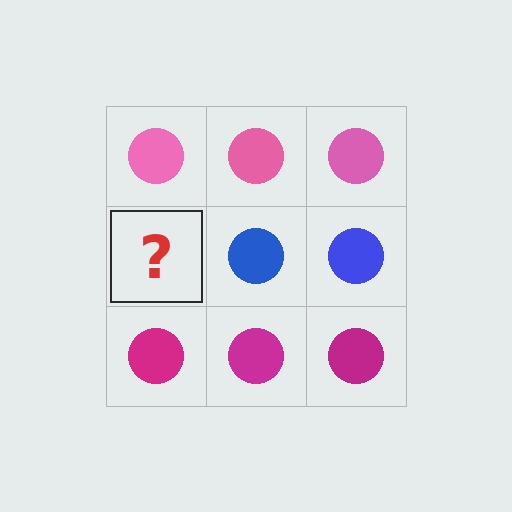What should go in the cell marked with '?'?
The missing cell should contain a blue circle.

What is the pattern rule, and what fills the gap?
The rule is that each row has a consistent color. The gap should be filled with a blue circle.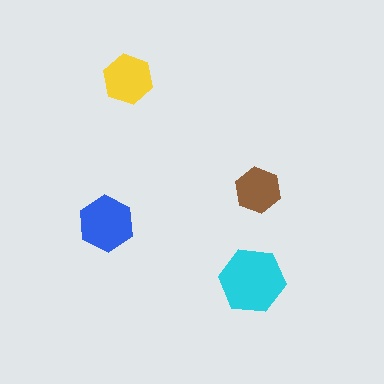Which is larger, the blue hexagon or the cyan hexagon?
The cyan one.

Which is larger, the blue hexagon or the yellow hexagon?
The blue one.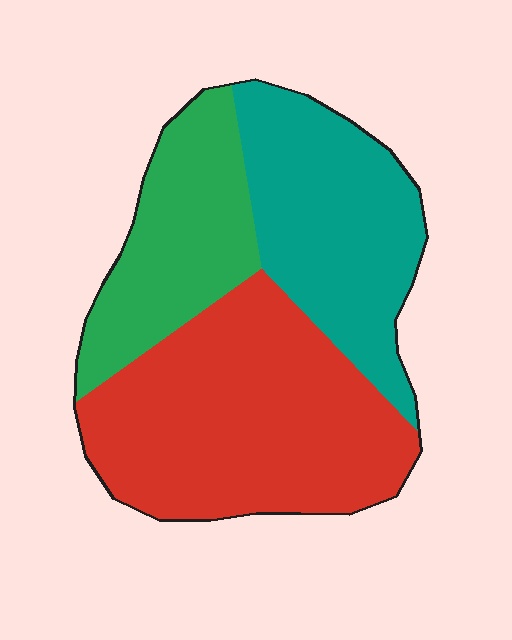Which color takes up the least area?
Green, at roughly 25%.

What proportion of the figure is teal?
Teal covers about 30% of the figure.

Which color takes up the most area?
Red, at roughly 45%.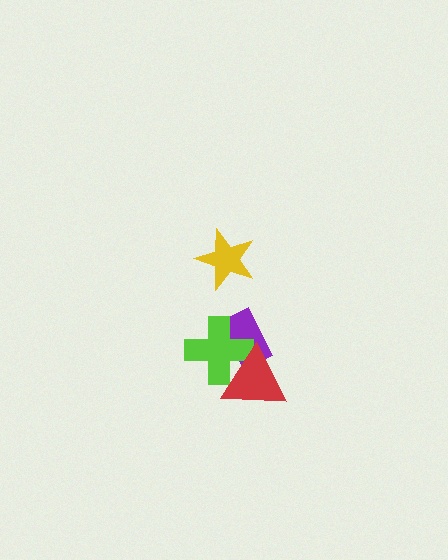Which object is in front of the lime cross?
The red triangle is in front of the lime cross.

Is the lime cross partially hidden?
Yes, it is partially covered by another shape.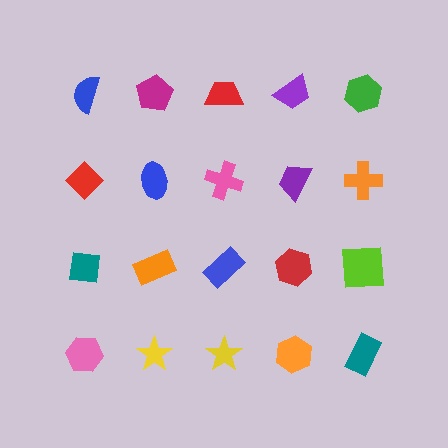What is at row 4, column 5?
A teal rectangle.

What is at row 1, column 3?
A red trapezoid.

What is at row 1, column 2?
A magenta pentagon.